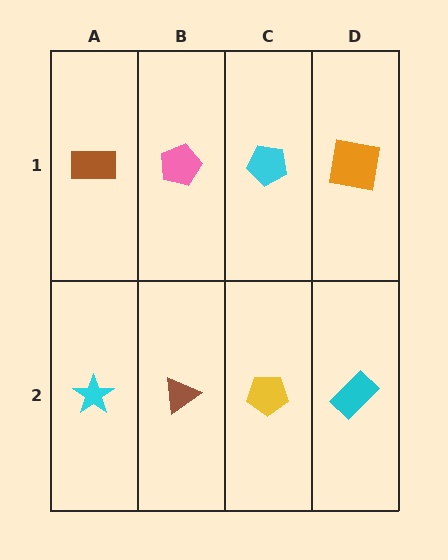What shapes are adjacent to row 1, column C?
A yellow pentagon (row 2, column C), a pink pentagon (row 1, column B), an orange square (row 1, column D).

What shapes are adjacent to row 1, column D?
A cyan rectangle (row 2, column D), a cyan pentagon (row 1, column C).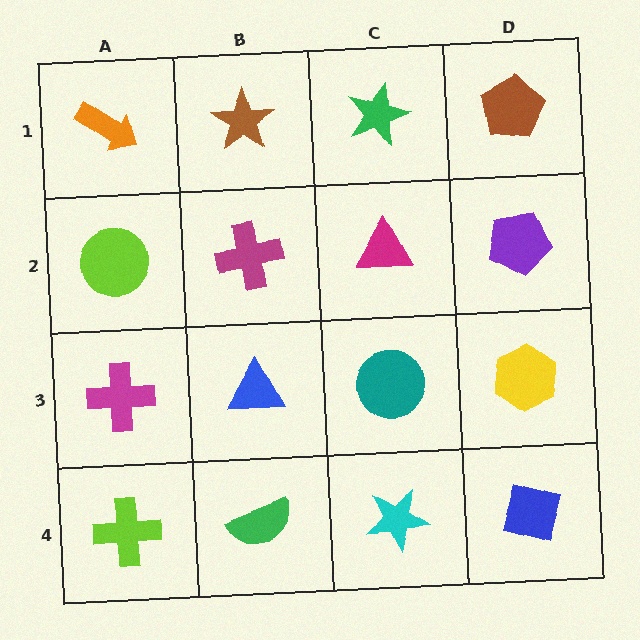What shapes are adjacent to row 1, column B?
A magenta cross (row 2, column B), an orange arrow (row 1, column A), a green star (row 1, column C).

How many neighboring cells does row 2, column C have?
4.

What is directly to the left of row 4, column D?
A cyan star.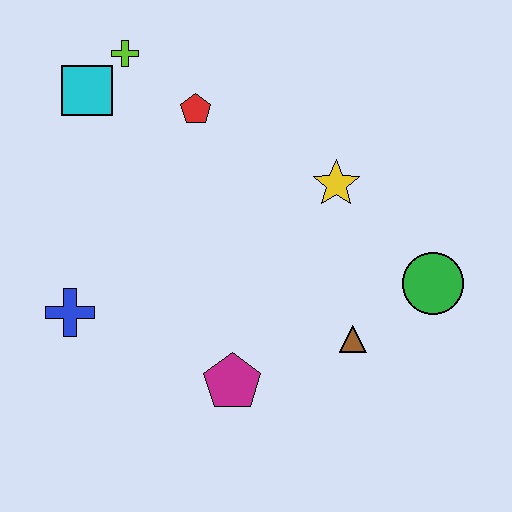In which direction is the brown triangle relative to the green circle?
The brown triangle is to the left of the green circle.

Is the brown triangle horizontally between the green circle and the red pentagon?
Yes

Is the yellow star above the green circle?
Yes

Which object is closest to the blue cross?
The magenta pentagon is closest to the blue cross.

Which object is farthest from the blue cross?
The green circle is farthest from the blue cross.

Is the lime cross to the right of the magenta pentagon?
No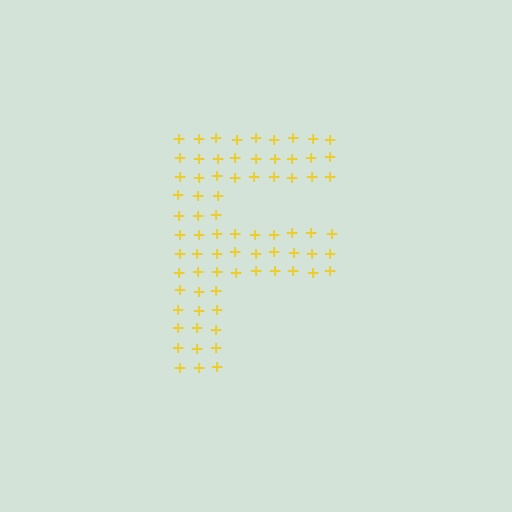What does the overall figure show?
The overall figure shows the letter F.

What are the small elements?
The small elements are plus signs.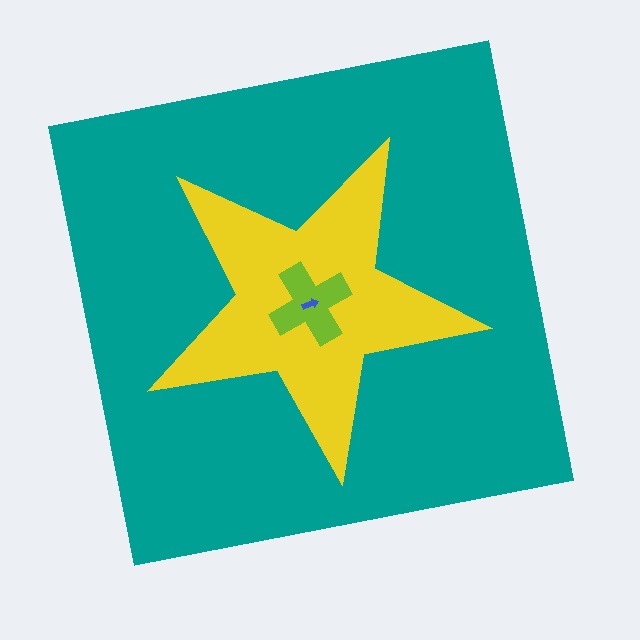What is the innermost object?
The blue arrow.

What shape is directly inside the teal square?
The yellow star.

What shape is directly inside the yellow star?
The lime cross.